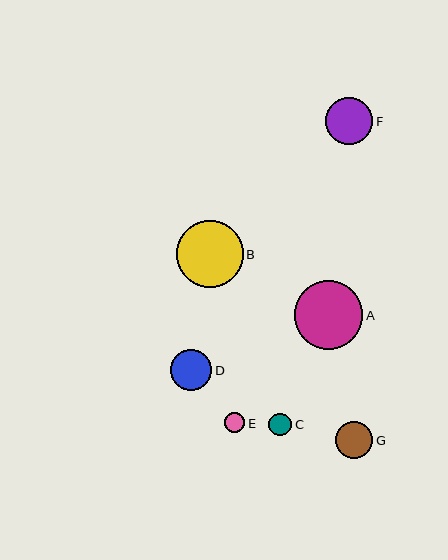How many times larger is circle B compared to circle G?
Circle B is approximately 1.8 times the size of circle G.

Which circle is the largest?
Circle A is the largest with a size of approximately 69 pixels.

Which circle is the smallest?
Circle E is the smallest with a size of approximately 20 pixels.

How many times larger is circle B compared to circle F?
Circle B is approximately 1.4 times the size of circle F.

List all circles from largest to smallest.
From largest to smallest: A, B, F, D, G, C, E.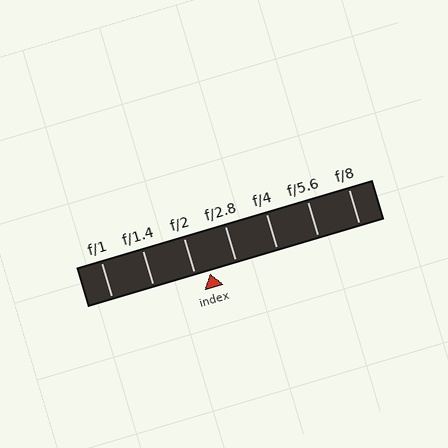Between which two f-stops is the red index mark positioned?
The index mark is between f/2 and f/2.8.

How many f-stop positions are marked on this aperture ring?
There are 7 f-stop positions marked.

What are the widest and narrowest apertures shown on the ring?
The widest aperture shown is f/1 and the narrowest is f/8.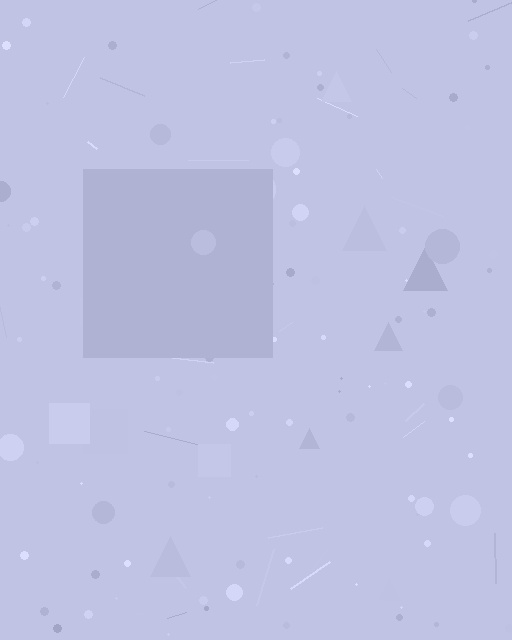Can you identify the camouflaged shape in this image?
The camouflaged shape is a square.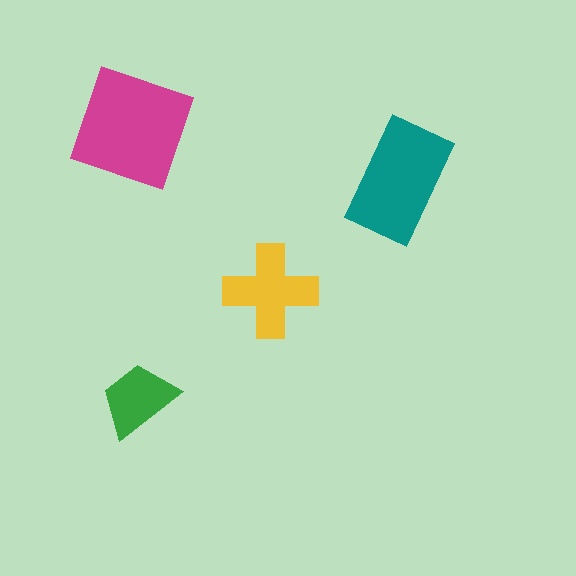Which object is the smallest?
The green trapezoid.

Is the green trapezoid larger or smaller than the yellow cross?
Smaller.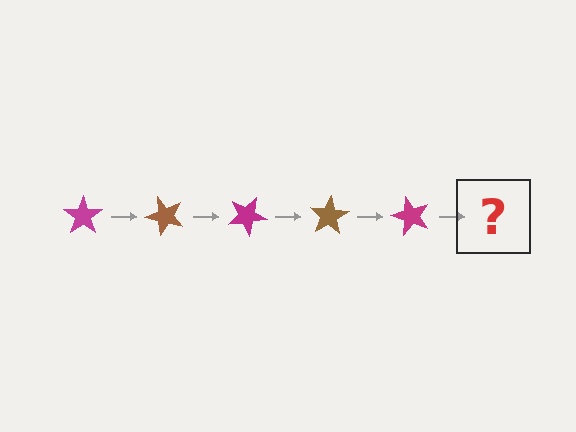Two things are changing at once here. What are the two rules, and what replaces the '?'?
The two rules are that it rotates 50 degrees each step and the color cycles through magenta and brown. The '?' should be a brown star, rotated 250 degrees from the start.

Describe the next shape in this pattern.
It should be a brown star, rotated 250 degrees from the start.